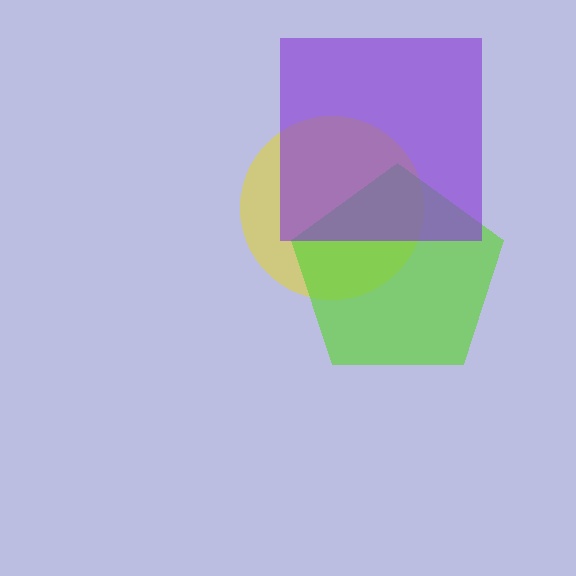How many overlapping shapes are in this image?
There are 3 overlapping shapes in the image.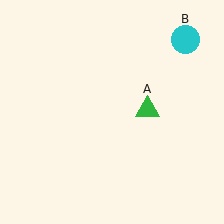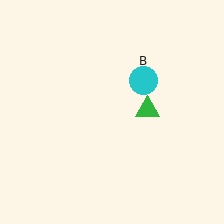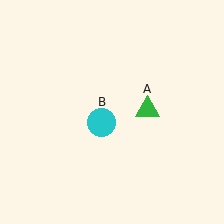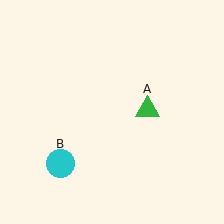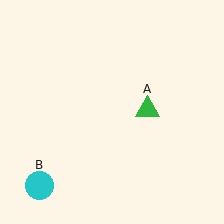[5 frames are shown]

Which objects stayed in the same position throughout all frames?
Green triangle (object A) remained stationary.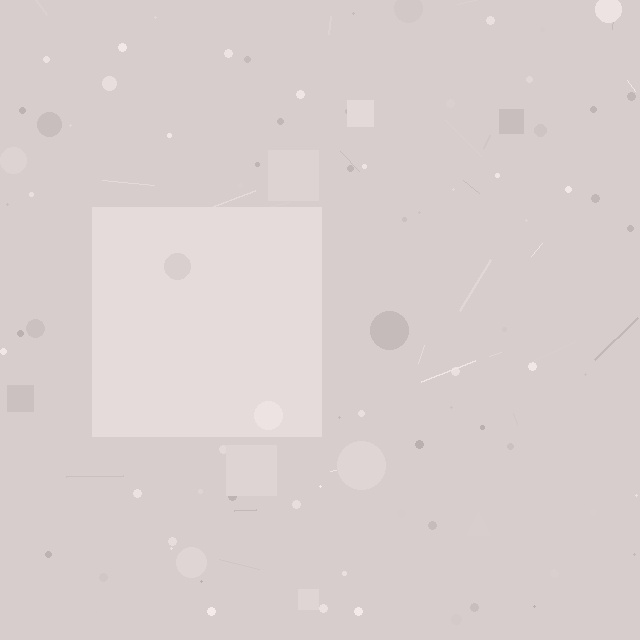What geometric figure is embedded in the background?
A square is embedded in the background.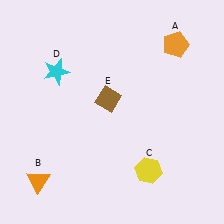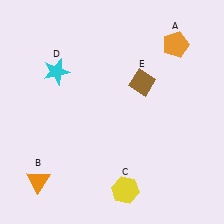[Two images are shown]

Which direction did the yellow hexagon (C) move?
The yellow hexagon (C) moved left.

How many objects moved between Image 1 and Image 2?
2 objects moved between the two images.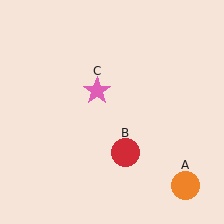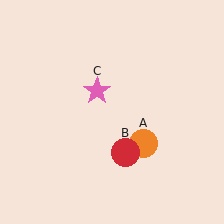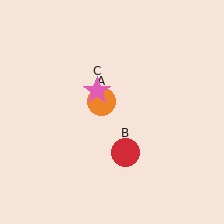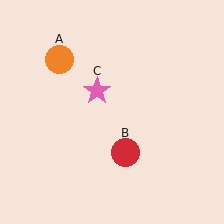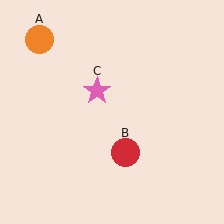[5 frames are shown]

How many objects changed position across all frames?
1 object changed position: orange circle (object A).